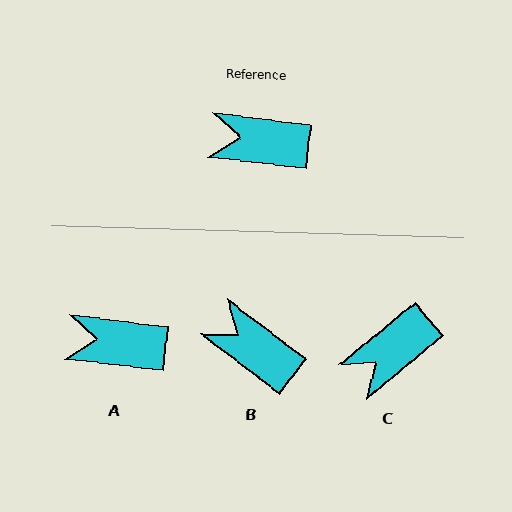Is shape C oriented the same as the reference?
No, it is off by about 47 degrees.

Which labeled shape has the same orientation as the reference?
A.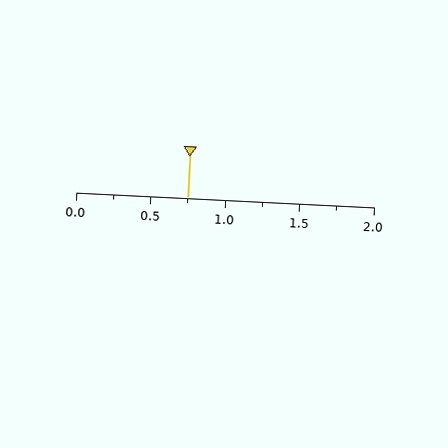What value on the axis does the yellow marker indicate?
The marker indicates approximately 0.75.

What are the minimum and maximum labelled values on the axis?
The axis runs from 0.0 to 2.0.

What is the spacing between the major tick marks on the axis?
The major ticks are spaced 0.5 apart.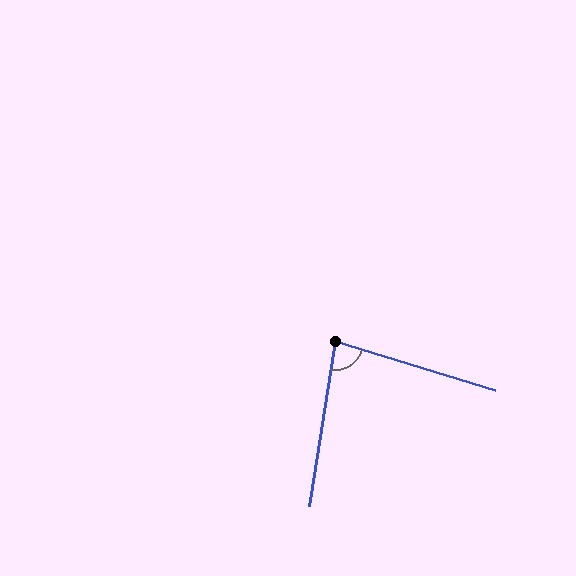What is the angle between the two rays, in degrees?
Approximately 82 degrees.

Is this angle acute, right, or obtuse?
It is acute.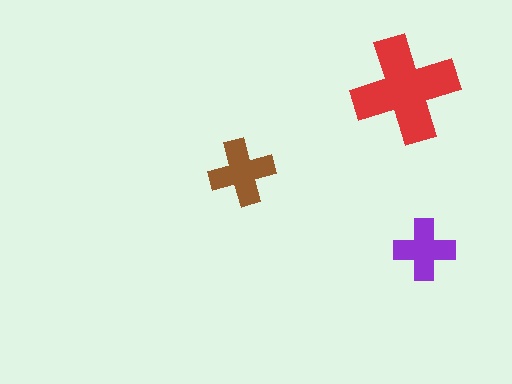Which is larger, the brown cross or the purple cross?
The brown one.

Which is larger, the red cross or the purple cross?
The red one.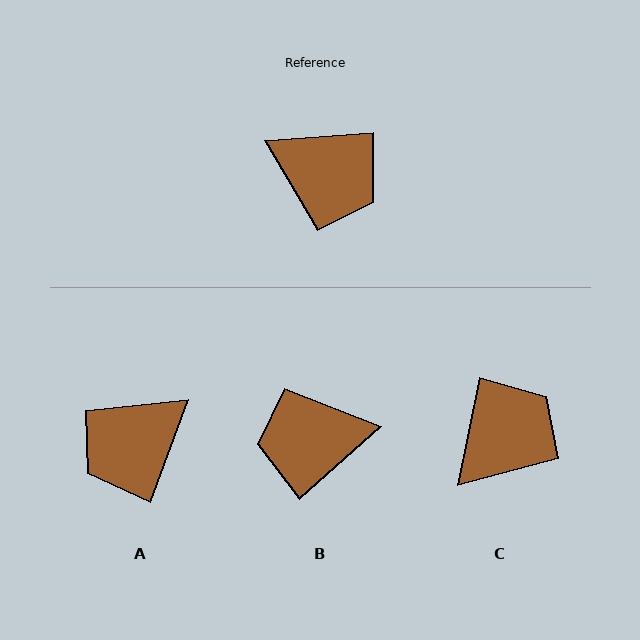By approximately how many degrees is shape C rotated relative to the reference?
Approximately 74 degrees counter-clockwise.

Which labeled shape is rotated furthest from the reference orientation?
B, about 142 degrees away.